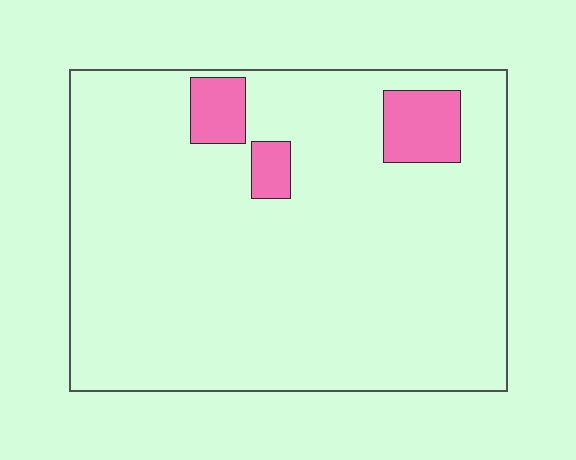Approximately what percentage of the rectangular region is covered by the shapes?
Approximately 10%.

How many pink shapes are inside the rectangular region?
3.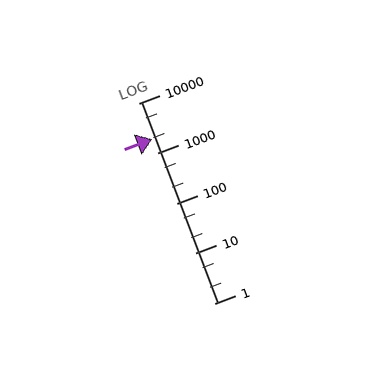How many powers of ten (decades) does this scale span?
The scale spans 4 decades, from 1 to 10000.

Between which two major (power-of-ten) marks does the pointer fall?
The pointer is between 1000 and 10000.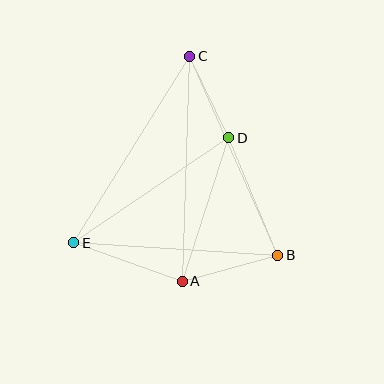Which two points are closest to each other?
Points C and D are closest to each other.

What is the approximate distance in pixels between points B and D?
The distance between B and D is approximately 127 pixels.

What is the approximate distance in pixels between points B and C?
The distance between B and C is approximately 217 pixels.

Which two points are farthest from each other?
Points A and C are farthest from each other.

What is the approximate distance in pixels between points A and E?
The distance between A and E is approximately 115 pixels.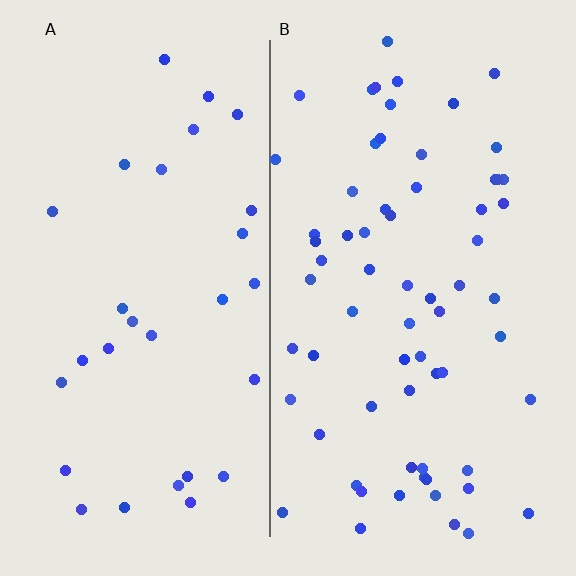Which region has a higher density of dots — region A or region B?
B (the right).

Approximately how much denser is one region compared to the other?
Approximately 2.2× — region B over region A.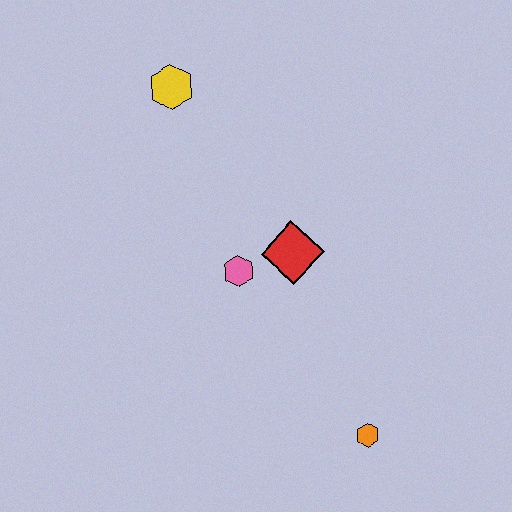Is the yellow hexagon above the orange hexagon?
Yes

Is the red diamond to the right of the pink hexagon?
Yes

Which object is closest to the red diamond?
The pink hexagon is closest to the red diamond.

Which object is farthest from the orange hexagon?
The yellow hexagon is farthest from the orange hexagon.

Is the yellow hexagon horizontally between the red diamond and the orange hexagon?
No